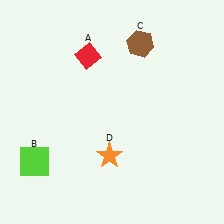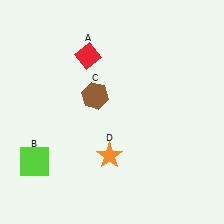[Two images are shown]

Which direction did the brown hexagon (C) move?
The brown hexagon (C) moved down.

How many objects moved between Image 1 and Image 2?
1 object moved between the two images.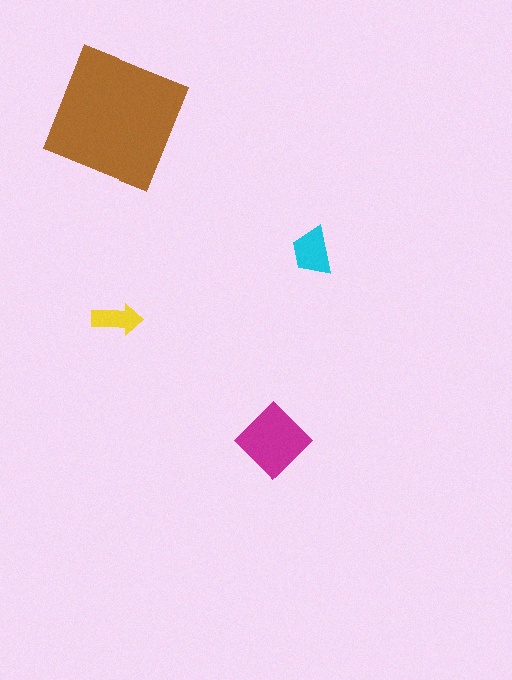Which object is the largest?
The brown square.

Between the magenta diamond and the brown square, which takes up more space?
The brown square.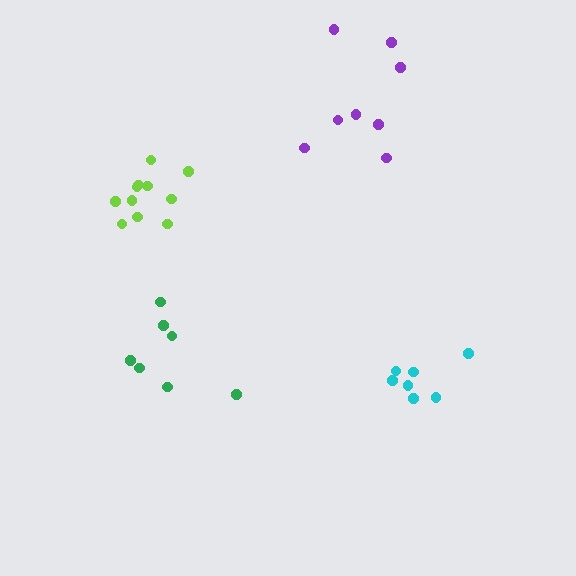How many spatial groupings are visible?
There are 4 spatial groupings.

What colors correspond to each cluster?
The clusters are colored: green, cyan, lime, purple.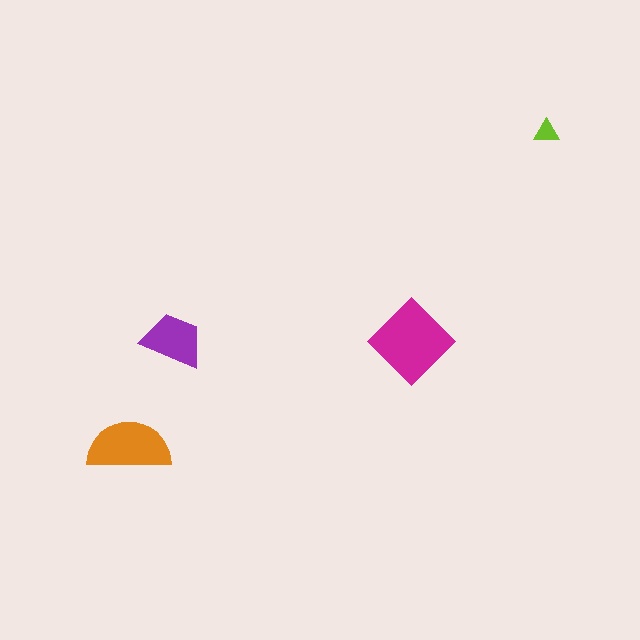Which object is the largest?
The magenta diamond.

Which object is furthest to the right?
The lime triangle is rightmost.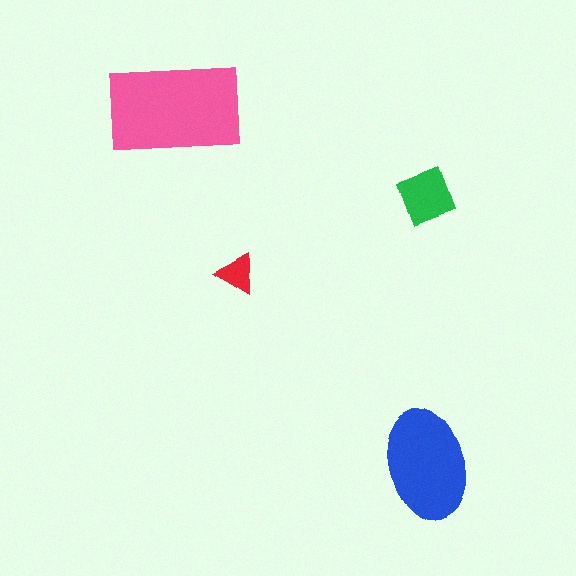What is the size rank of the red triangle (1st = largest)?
4th.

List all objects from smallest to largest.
The red triangle, the green diamond, the blue ellipse, the pink rectangle.